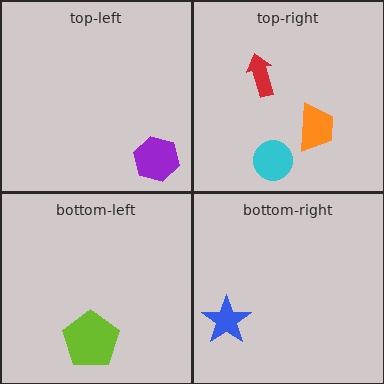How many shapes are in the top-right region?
3.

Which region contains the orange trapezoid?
The top-right region.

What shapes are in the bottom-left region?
The lime pentagon.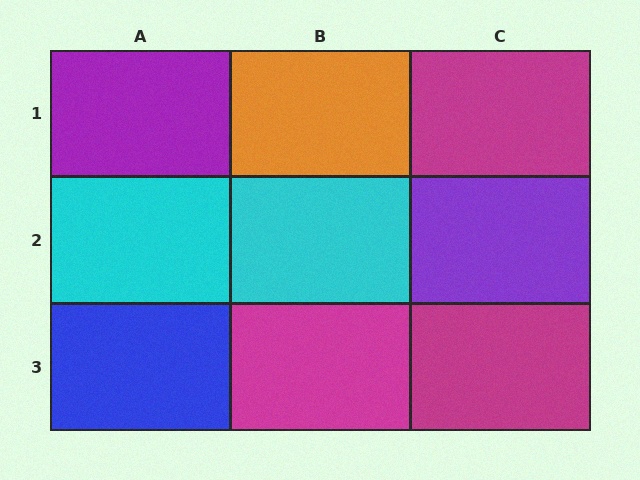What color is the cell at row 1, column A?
Purple.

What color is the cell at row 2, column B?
Cyan.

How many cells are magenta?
3 cells are magenta.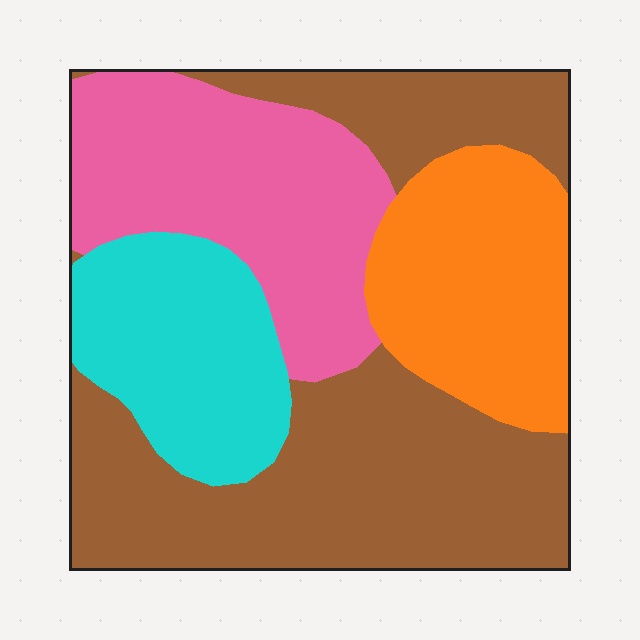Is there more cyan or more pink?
Pink.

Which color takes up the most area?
Brown, at roughly 40%.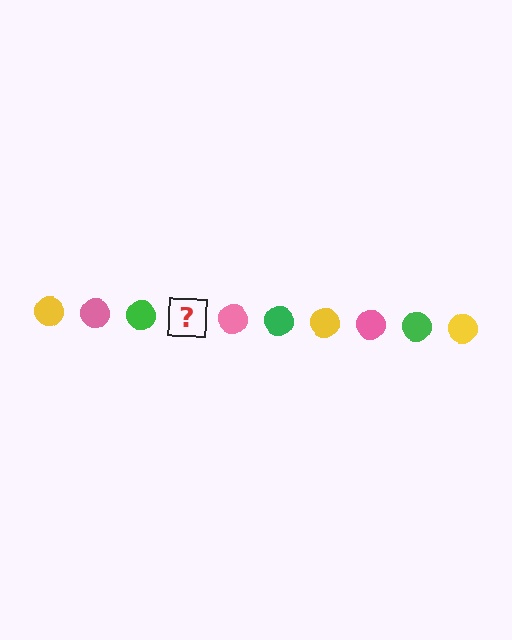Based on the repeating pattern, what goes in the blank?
The blank should be a yellow circle.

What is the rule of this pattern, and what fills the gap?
The rule is that the pattern cycles through yellow, pink, green circles. The gap should be filled with a yellow circle.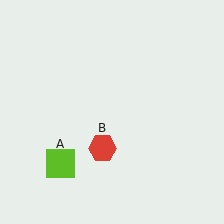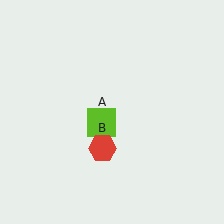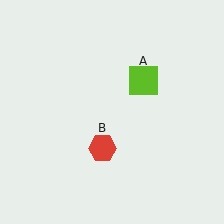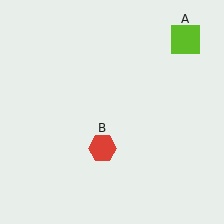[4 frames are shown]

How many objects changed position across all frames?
1 object changed position: lime square (object A).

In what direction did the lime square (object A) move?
The lime square (object A) moved up and to the right.